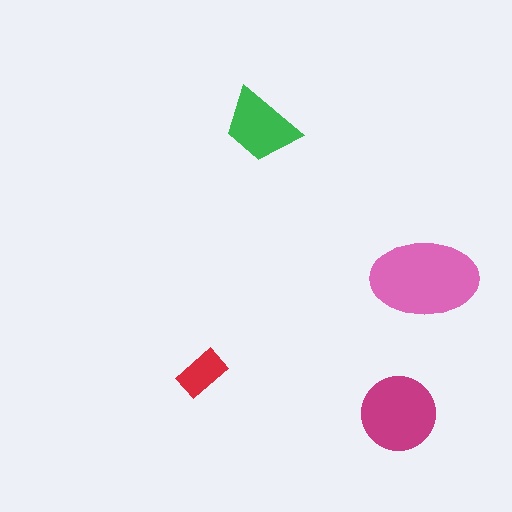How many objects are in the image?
There are 4 objects in the image.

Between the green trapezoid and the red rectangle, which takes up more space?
The green trapezoid.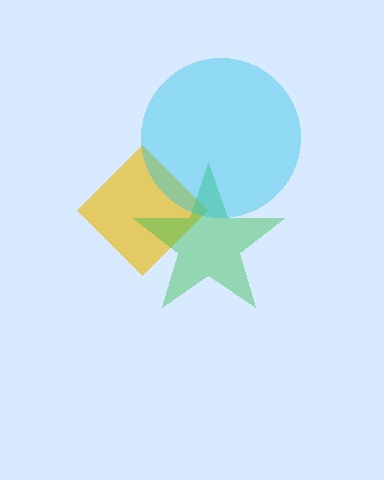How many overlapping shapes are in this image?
There are 3 overlapping shapes in the image.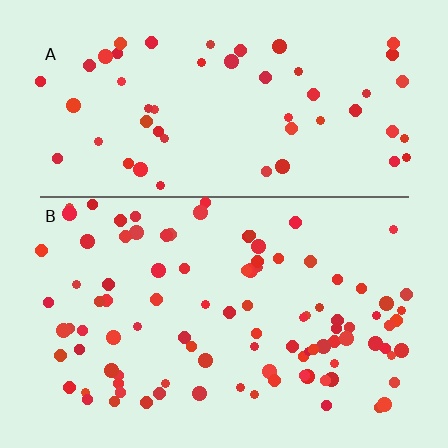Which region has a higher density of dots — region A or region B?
B (the bottom).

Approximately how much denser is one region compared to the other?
Approximately 1.8× — region B over region A.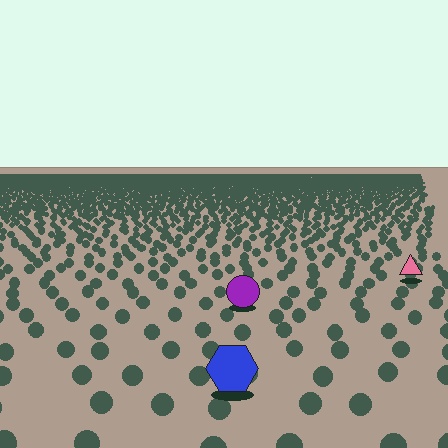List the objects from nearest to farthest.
From nearest to farthest: the blue hexagon, the purple circle, the pink triangle.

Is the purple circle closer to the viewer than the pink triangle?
Yes. The purple circle is closer — you can tell from the texture gradient: the ground texture is coarser near it.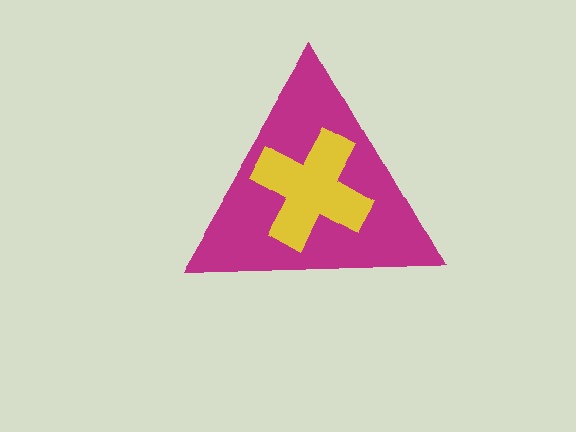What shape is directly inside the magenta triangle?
The yellow cross.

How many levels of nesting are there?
2.